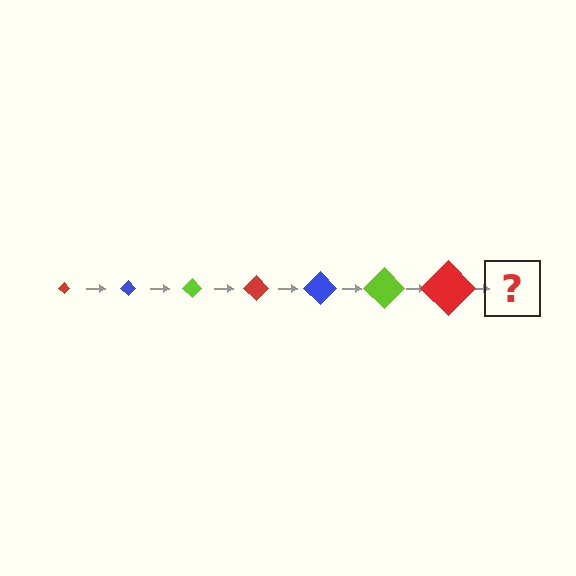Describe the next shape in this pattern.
It should be a blue diamond, larger than the previous one.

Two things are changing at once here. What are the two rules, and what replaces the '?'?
The two rules are that the diamond grows larger each step and the color cycles through red, blue, and lime. The '?' should be a blue diamond, larger than the previous one.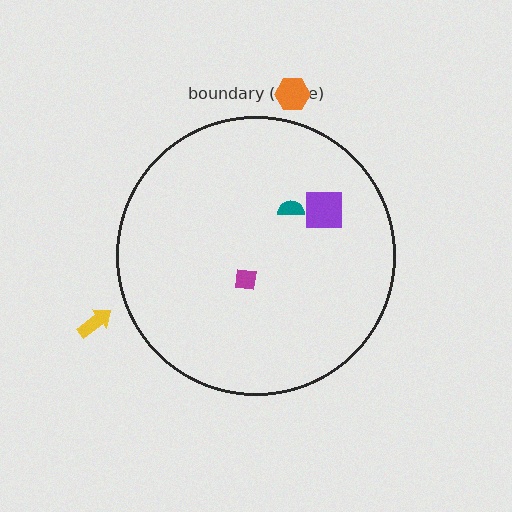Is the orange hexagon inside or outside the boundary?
Outside.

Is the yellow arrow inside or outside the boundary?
Outside.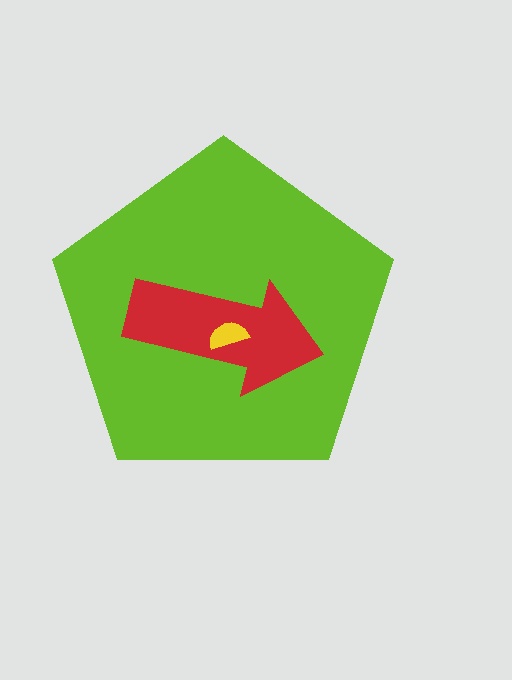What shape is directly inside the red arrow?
The yellow semicircle.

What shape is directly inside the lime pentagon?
The red arrow.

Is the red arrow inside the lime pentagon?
Yes.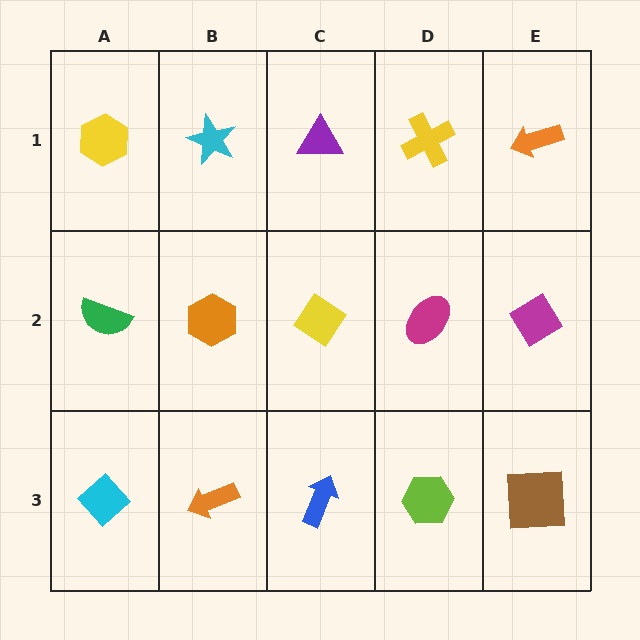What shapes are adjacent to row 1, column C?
A yellow diamond (row 2, column C), a cyan star (row 1, column B), a yellow cross (row 1, column D).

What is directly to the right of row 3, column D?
A brown square.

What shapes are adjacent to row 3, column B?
An orange hexagon (row 2, column B), a cyan diamond (row 3, column A), a blue arrow (row 3, column C).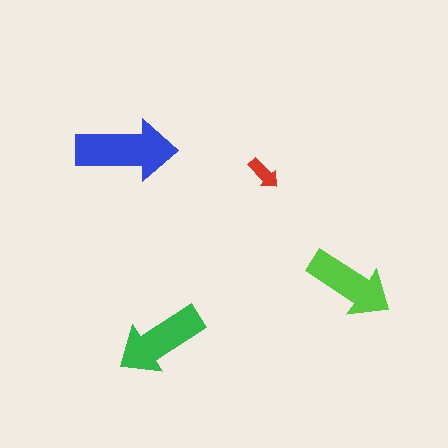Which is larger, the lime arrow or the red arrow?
The lime one.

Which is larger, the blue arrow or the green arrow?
The blue one.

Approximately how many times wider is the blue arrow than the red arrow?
About 3 times wider.